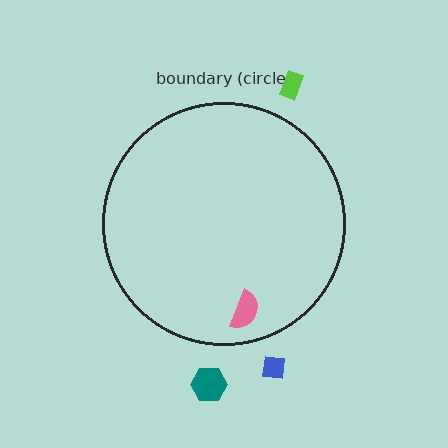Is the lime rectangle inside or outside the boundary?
Outside.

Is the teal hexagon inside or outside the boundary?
Outside.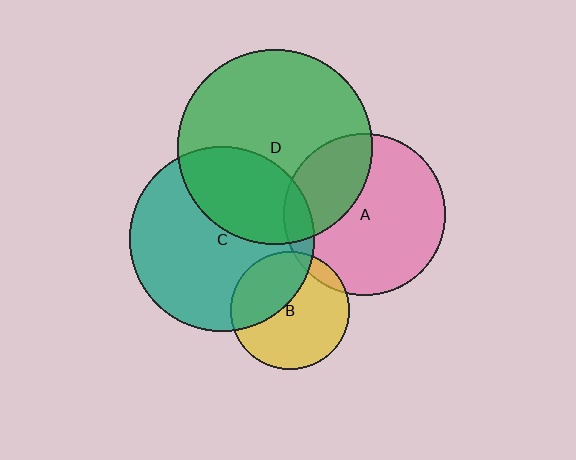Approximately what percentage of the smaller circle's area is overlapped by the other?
Approximately 10%.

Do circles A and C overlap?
Yes.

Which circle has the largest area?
Circle D (green).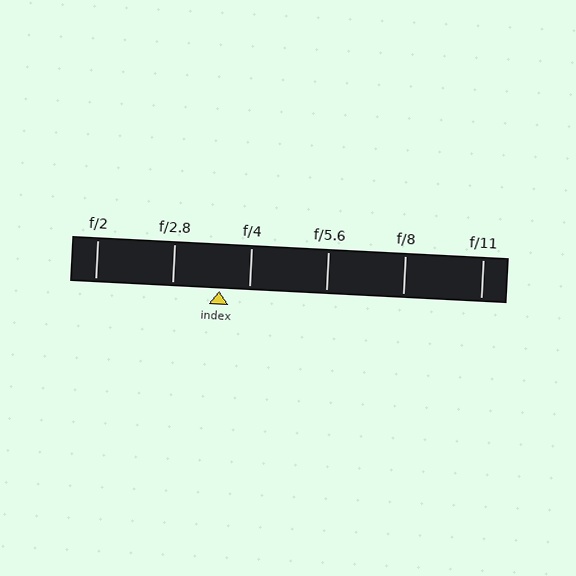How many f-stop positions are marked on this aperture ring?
There are 6 f-stop positions marked.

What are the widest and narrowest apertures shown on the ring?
The widest aperture shown is f/2 and the narrowest is f/11.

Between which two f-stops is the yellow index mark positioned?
The index mark is between f/2.8 and f/4.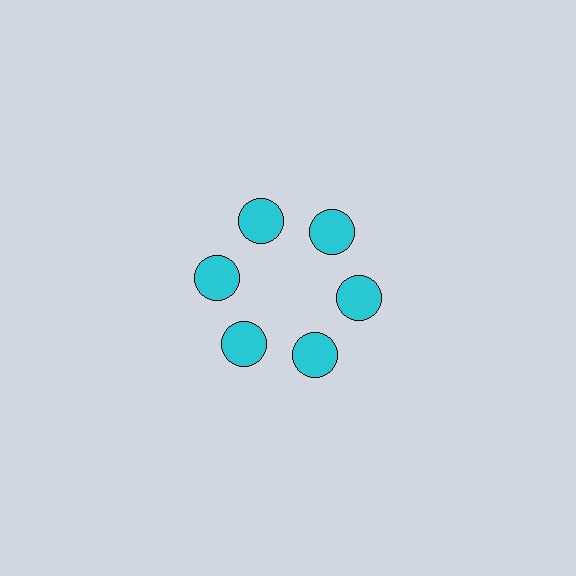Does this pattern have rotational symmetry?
Yes, this pattern has 6-fold rotational symmetry. It looks the same after rotating 60 degrees around the center.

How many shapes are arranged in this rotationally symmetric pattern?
There are 6 shapes, arranged in 6 groups of 1.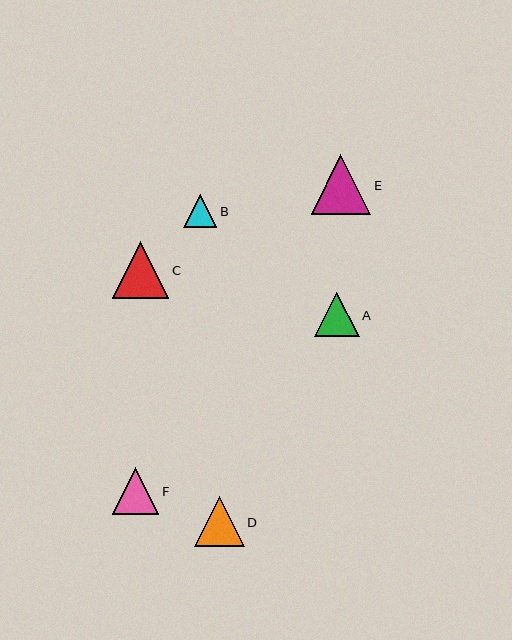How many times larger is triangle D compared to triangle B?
Triangle D is approximately 1.5 times the size of triangle B.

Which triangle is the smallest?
Triangle B is the smallest with a size of approximately 33 pixels.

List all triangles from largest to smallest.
From largest to smallest: E, C, D, F, A, B.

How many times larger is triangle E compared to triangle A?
Triangle E is approximately 1.3 times the size of triangle A.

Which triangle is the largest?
Triangle E is the largest with a size of approximately 60 pixels.